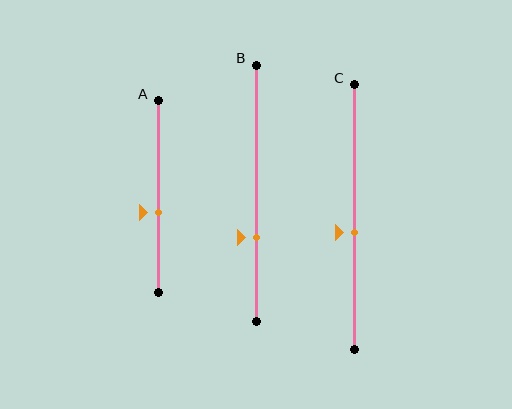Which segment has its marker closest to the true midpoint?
Segment C has its marker closest to the true midpoint.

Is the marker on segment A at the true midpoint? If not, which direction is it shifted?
No, the marker on segment A is shifted downward by about 8% of the segment length.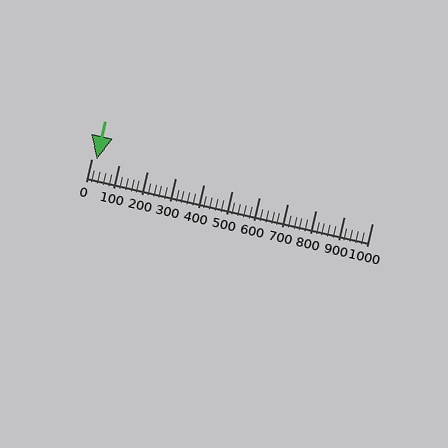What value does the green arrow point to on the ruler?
The green arrow points to approximately 20.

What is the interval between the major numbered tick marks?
The major tick marks are spaced 100 units apart.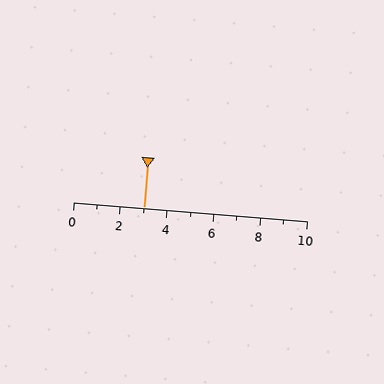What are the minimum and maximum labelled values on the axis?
The axis runs from 0 to 10.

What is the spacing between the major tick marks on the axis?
The major ticks are spaced 2 apart.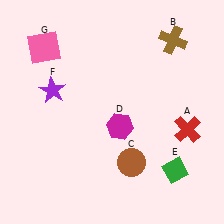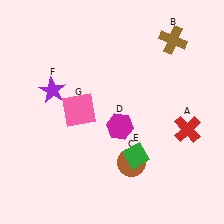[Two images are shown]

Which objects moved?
The objects that moved are: the green diamond (E), the pink square (G).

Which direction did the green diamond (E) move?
The green diamond (E) moved left.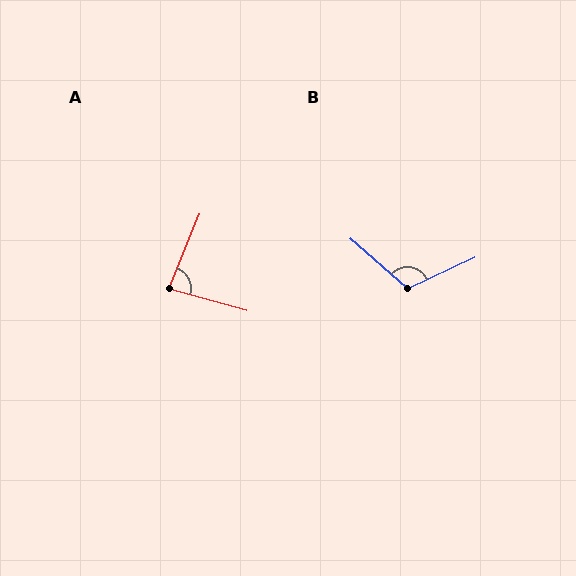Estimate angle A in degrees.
Approximately 83 degrees.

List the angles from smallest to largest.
A (83°), B (114°).